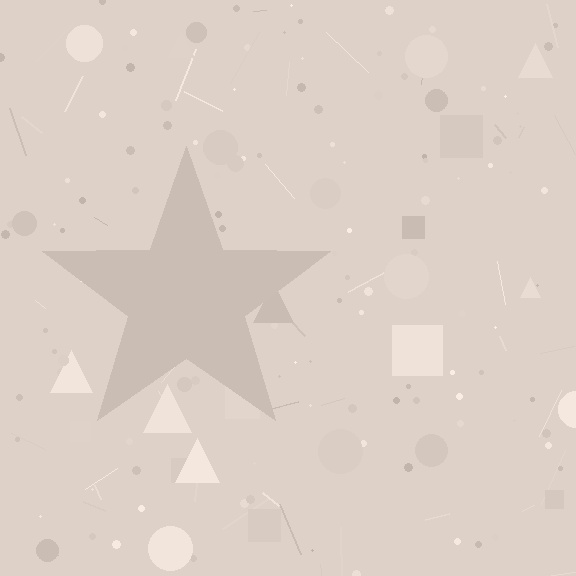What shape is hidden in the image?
A star is hidden in the image.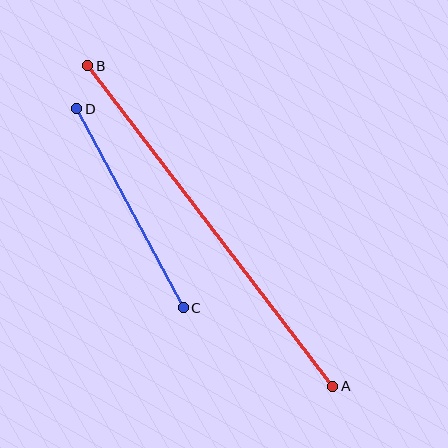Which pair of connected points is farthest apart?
Points A and B are farthest apart.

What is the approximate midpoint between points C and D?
The midpoint is at approximately (130, 208) pixels.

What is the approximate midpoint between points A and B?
The midpoint is at approximately (210, 226) pixels.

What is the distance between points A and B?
The distance is approximately 404 pixels.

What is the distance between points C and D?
The distance is approximately 225 pixels.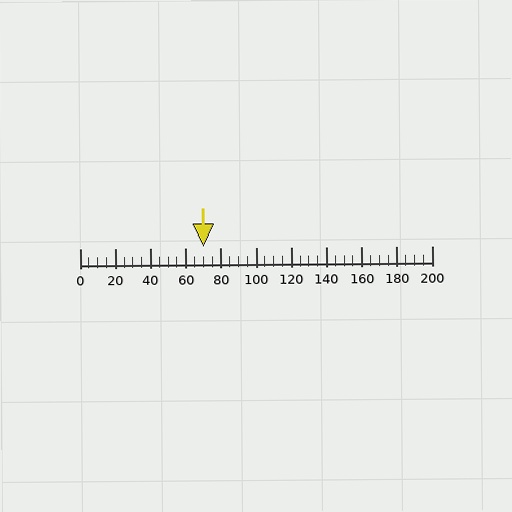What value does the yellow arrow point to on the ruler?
The yellow arrow points to approximately 70.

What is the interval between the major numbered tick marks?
The major tick marks are spaced 20 units apart.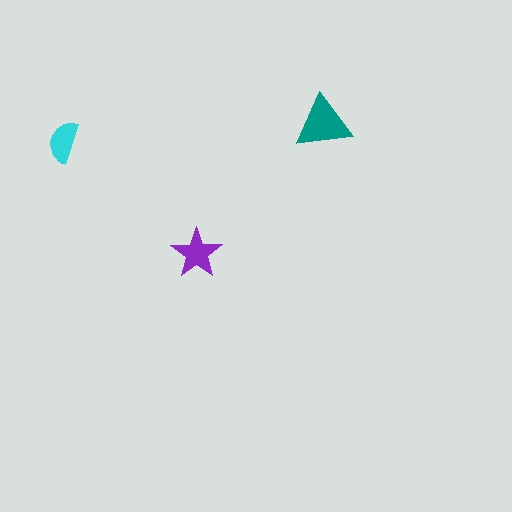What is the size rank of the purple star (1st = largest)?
2nd.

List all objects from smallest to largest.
The cyan semicircle, the purple star, the teal triangle.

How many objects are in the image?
There are 3 objects in the image.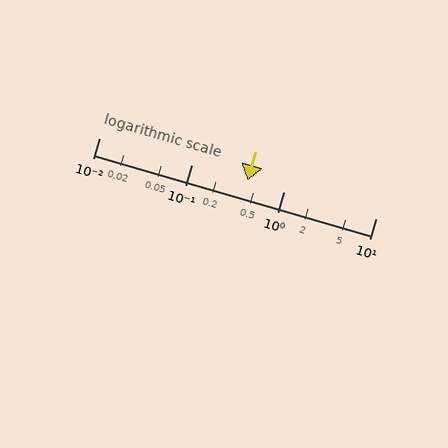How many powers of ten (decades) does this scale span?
The scale spans 3 decades, from 0.01 to 10.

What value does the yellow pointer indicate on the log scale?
The pointer indicates approximately 0.41.